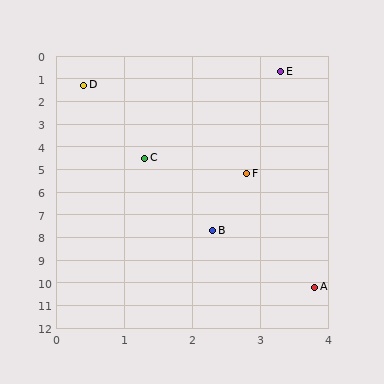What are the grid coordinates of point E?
Point E is at approximately (3.3, 0.7).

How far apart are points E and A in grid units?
Points E and A are about 9.5 grid units apart.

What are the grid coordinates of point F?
Point F is at approximately (2.8, 5.2).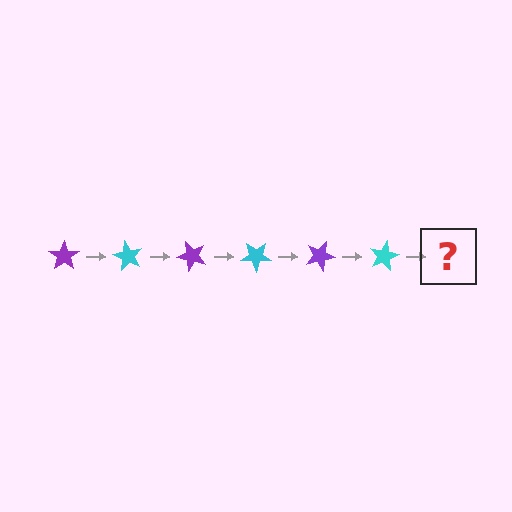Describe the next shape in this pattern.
It should be a purple star, rotated 360 degrees from the start.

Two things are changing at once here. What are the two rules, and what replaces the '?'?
The two rules are that it rotates 60 degrees each step and the color cycles through purple and cyan. The '?' should be a purple star, rotated 360 degrees from the start.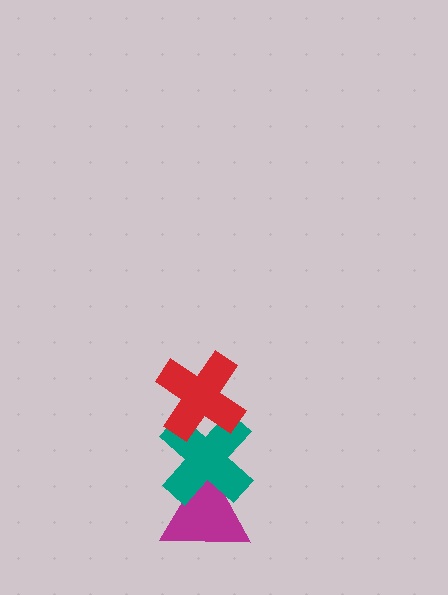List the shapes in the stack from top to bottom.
From top to bottom: the red cross, the teal cross, the magenta triangle.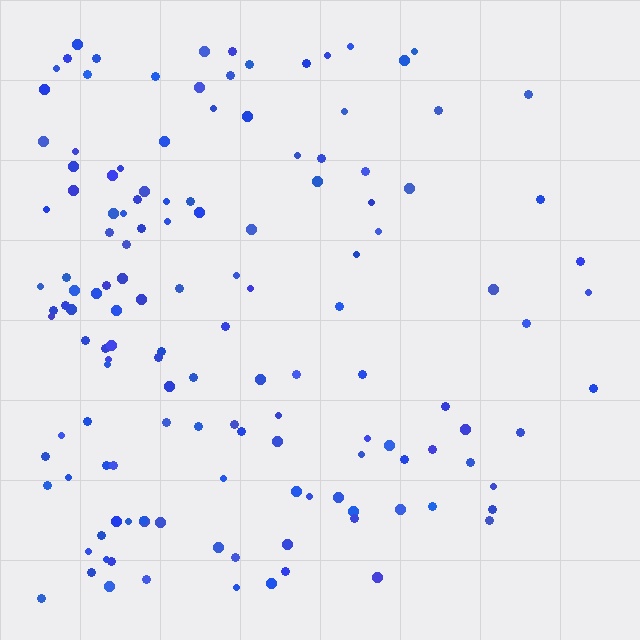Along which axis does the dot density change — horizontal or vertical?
Horizontal.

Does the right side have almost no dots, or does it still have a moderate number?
Still a moderate number, just noticeably fewer than the left.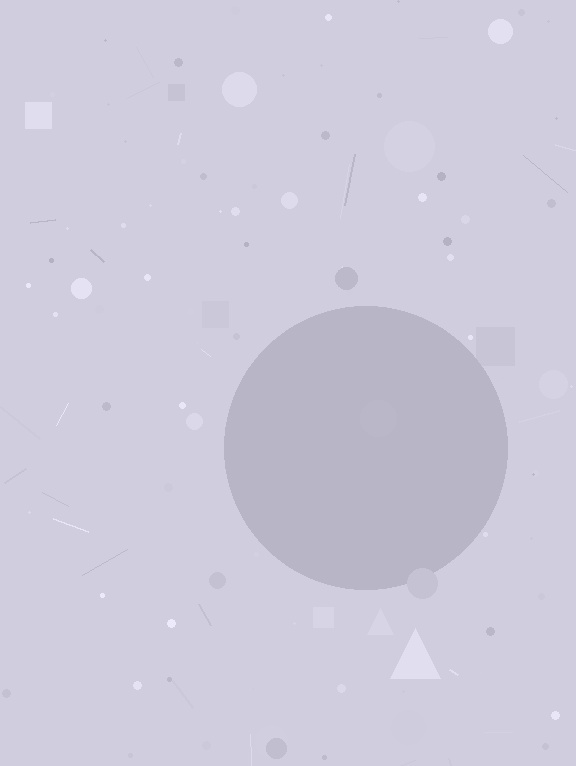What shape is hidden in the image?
A circle is hidden in the image.